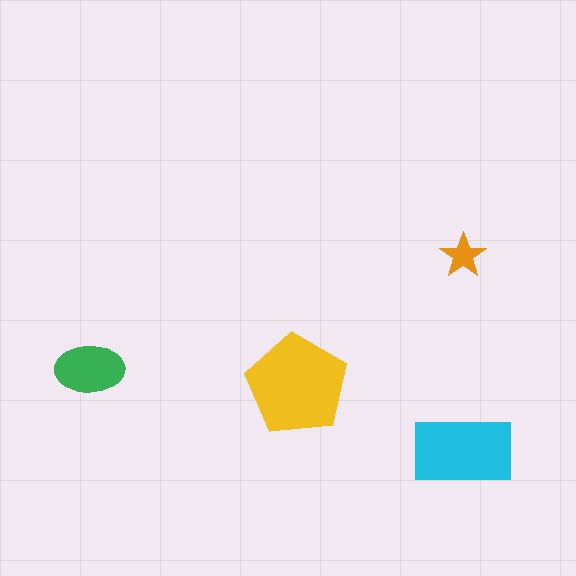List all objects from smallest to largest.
The orange star, the green ellipse, the cyan rectangle, the yellow pentagon.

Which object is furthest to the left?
The green ellipse is leftmost.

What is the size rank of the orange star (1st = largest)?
4th.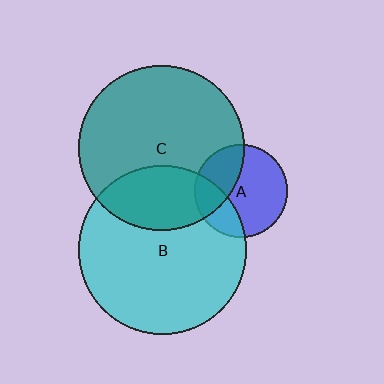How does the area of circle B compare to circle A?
Approximately 3.2 times.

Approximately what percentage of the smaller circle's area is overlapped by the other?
Approximately 25%.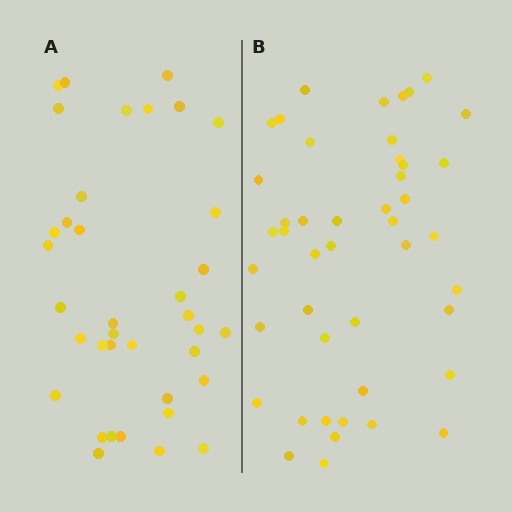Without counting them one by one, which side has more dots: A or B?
Region B (the right region) has more dots.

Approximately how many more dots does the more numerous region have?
Region B has roughly 8 or so more dots than region A.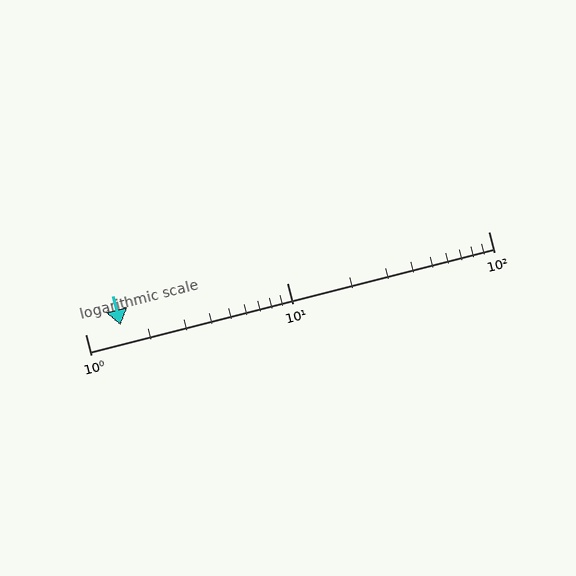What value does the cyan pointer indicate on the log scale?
The pointer indicates approximately 1.5.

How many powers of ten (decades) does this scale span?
The scale spans 2 decades, from 1 to 100.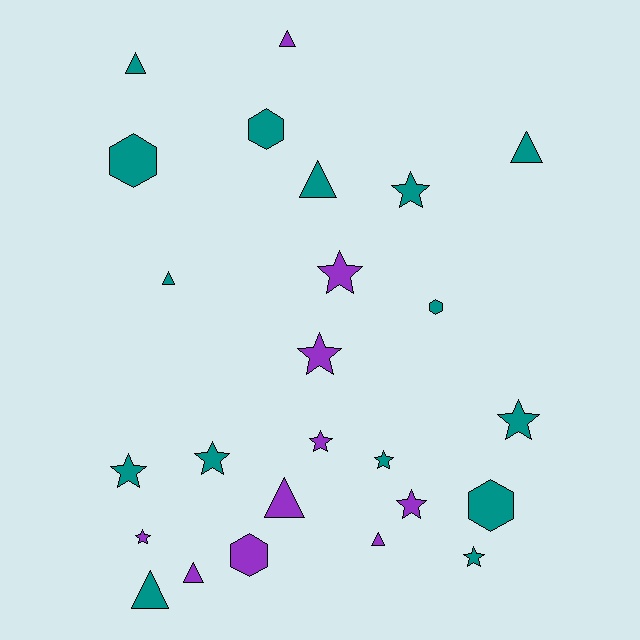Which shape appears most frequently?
Star, with 11 objects.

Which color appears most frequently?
Teal, with 15 objects.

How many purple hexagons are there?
There is 1 purple hexagon.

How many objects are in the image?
There are 25 objects.